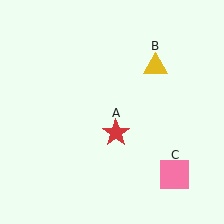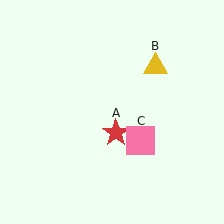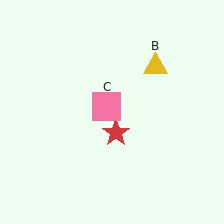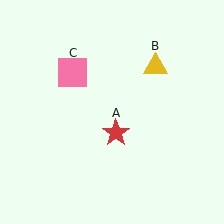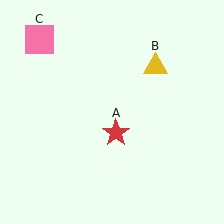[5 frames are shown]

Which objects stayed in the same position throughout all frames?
Red star (object A) and yellow triangle (object B) remained stationary.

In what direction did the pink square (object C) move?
The pink square (object C) moved up and to the left.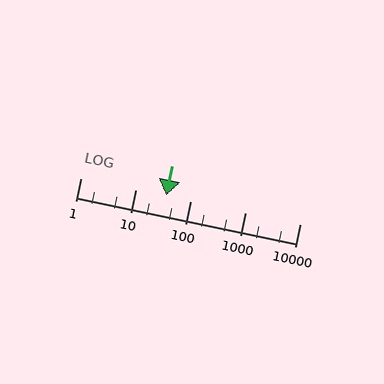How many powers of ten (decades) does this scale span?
The scale spans 4 decades, from 1 to 10000.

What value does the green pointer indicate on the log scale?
The pointer indicates approximately 36.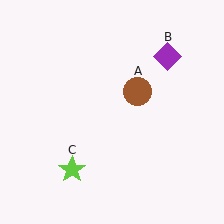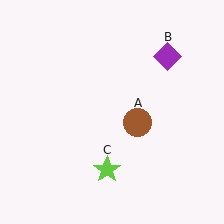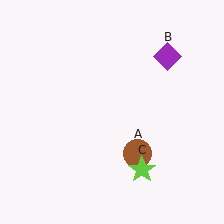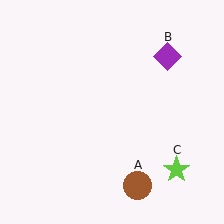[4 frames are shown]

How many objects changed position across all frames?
2 objects changed position: brown circle (object A), lime star (object C).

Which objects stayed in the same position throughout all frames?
Purple diamond (object B) remained stationary.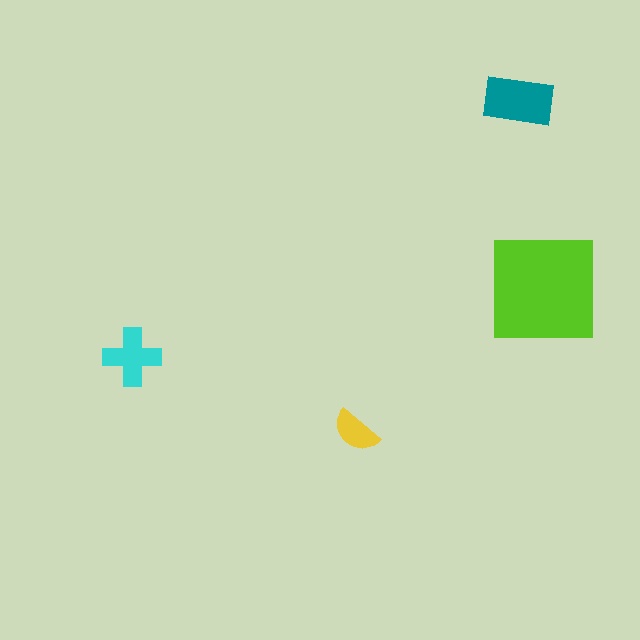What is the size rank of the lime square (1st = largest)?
1st.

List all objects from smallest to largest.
The yellow semicircle, the cyan cross, the teal rectangle, the lime square.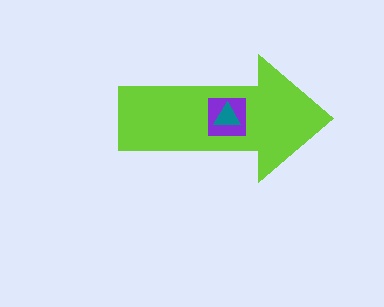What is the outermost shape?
The lime arrow.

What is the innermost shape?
The teal triangle.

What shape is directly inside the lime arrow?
The purple square.